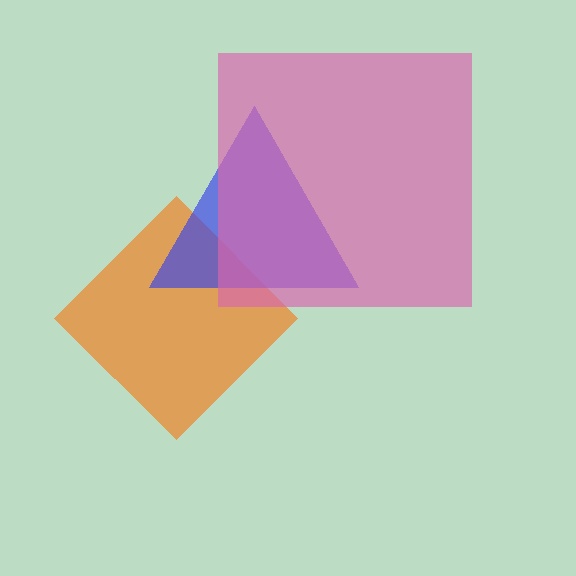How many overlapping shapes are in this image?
There are 3 overlapping shapes in the image.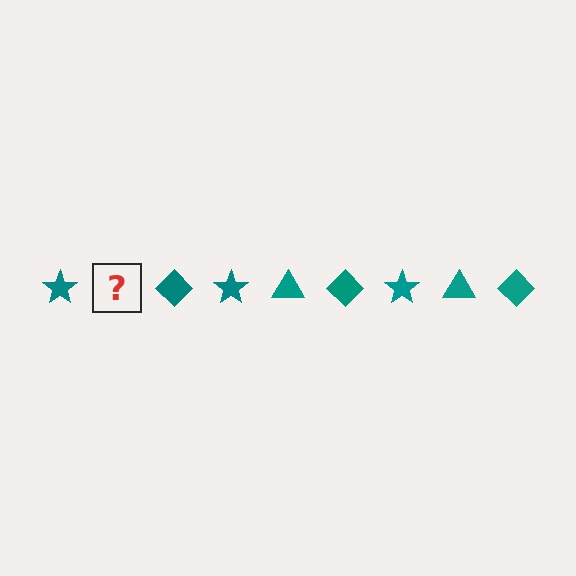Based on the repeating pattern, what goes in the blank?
The blank should be a teal triangle.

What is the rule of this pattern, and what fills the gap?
The rule is that the pattern cycles through star, triangle, diamond shapes in teal. The gap should be filled with a teal triangle.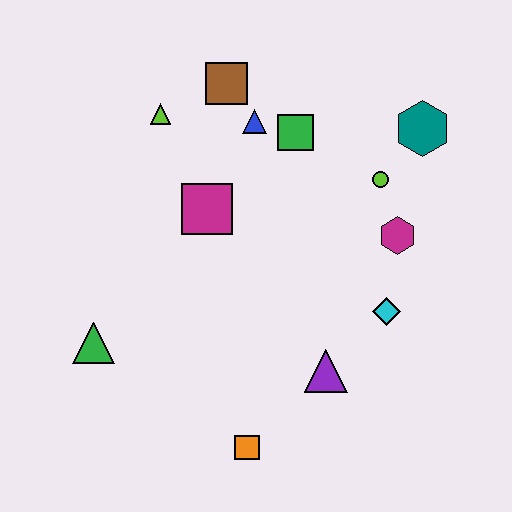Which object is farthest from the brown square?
The orange square is farthest from the brown square.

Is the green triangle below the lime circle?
Yes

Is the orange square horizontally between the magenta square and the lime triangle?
No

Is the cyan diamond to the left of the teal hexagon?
Yes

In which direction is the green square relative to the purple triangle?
The green square is above the purple triangle.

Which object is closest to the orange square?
The purple triangle is closest to the orange square.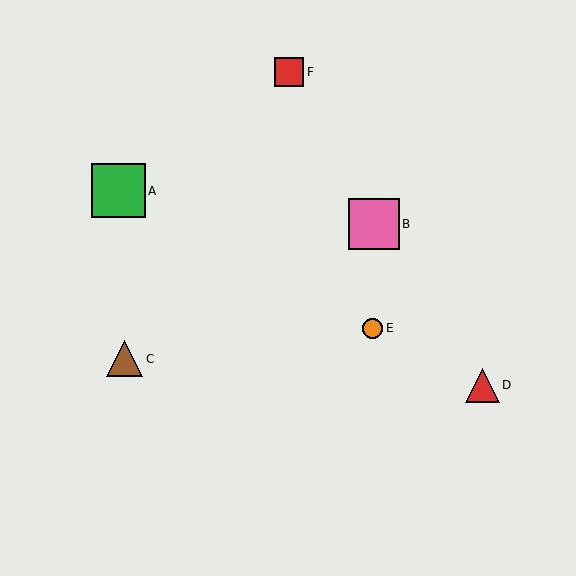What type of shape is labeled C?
Shape C is a brown triangle.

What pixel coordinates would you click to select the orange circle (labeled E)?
Click at (372, 328) to select the orange circle E.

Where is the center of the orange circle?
The center of the orange circle is at (372, 328).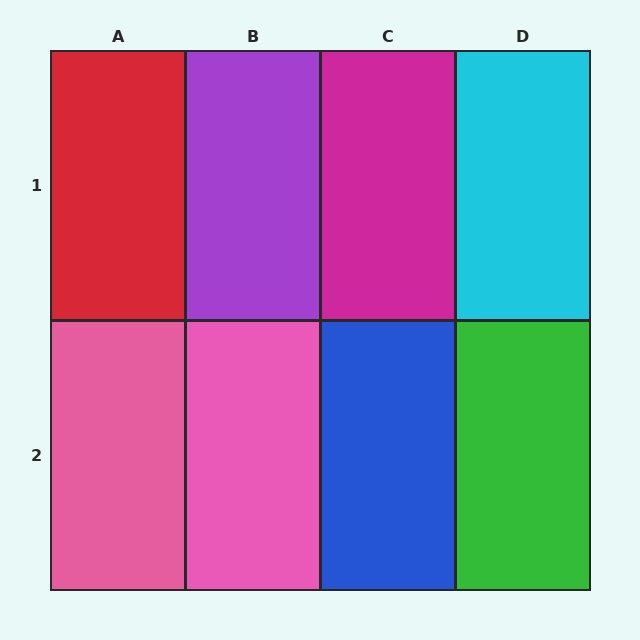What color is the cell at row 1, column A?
Red.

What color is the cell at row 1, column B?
Purple.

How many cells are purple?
1 cell is purple.